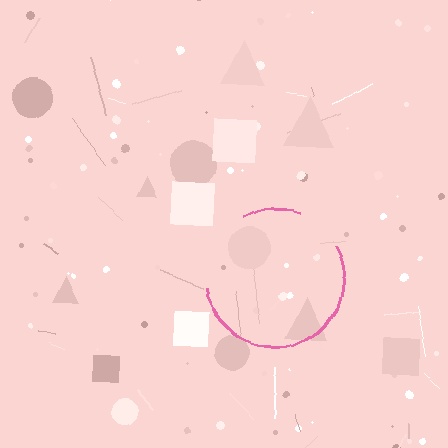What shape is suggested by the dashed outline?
The dashed outline suggests a circle.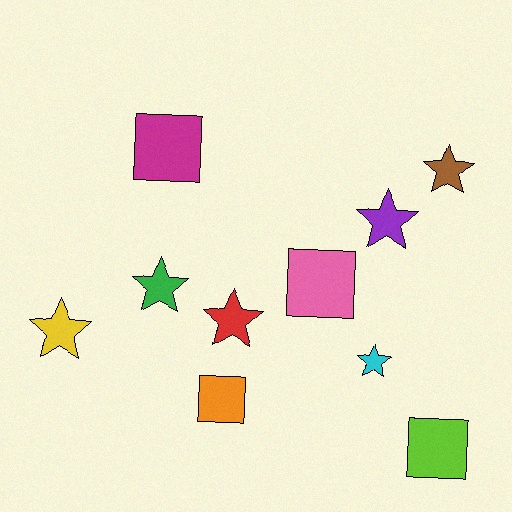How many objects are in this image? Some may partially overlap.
There are 10 objects.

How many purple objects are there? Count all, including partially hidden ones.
There is 1 purple object.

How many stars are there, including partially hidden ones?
There are 6 stars.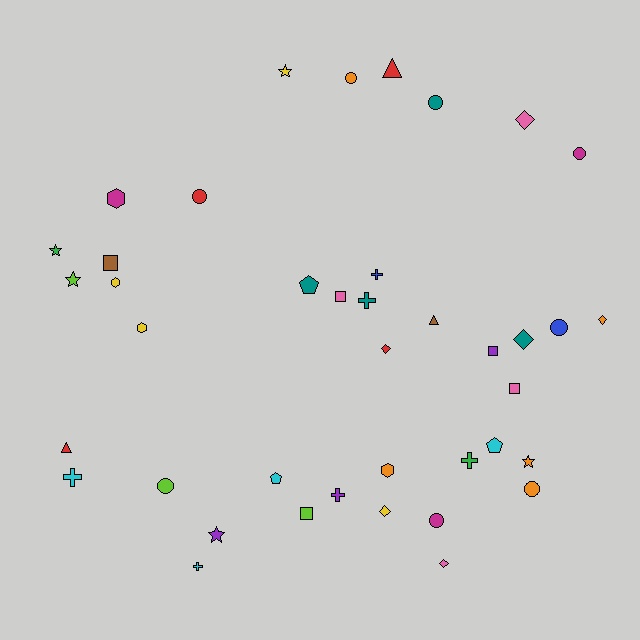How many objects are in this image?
There are 40 objects.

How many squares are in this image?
There are 5 squares.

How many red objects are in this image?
There are 4 red objects.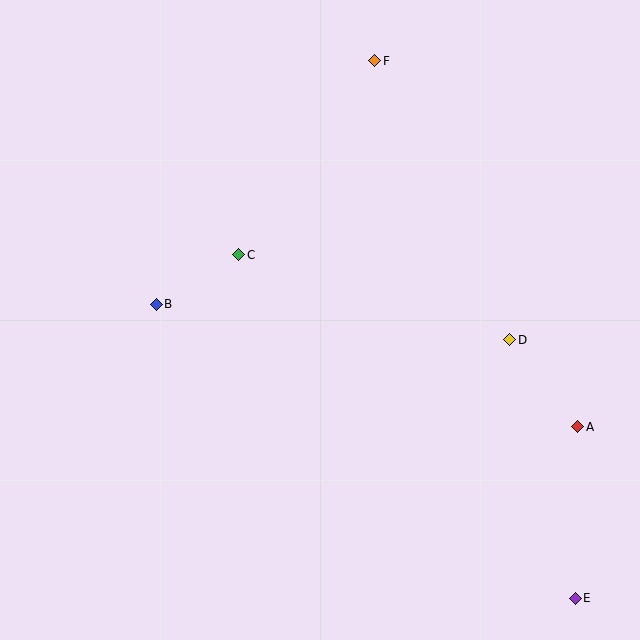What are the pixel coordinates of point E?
Point E is at (575, 598).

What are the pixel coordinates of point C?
Point C is at (239, 255).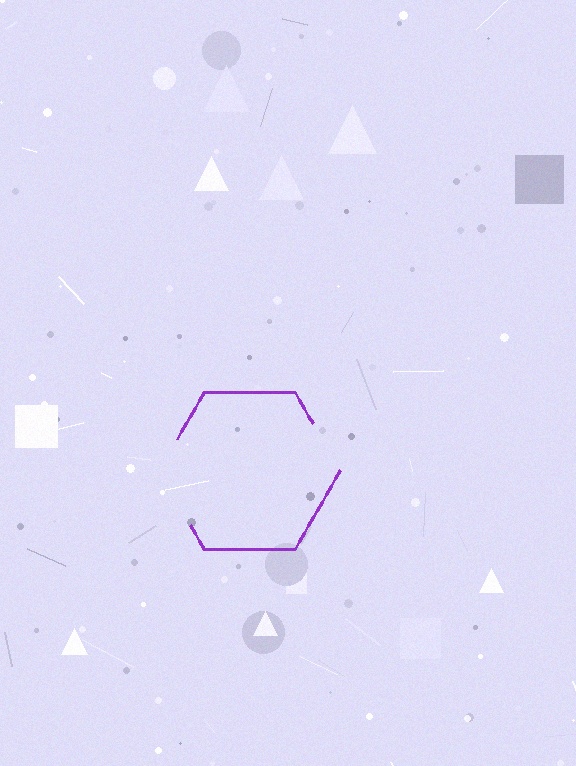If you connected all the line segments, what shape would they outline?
They would outline a hexagon.